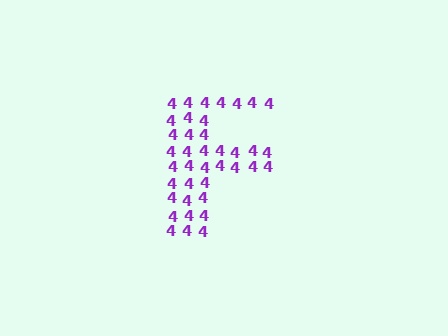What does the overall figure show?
The overall figure shows the letter F.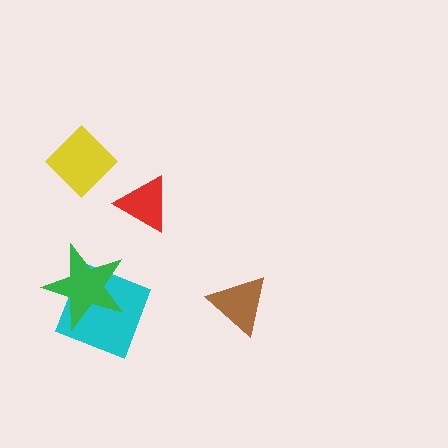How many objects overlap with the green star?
1 object overlaps with the green star.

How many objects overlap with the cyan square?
1 object overlaps with the cyan square.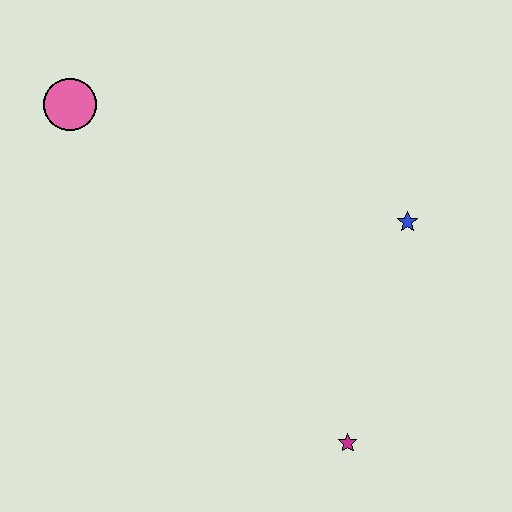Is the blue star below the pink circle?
Yes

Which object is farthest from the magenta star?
The pink circle is farthest from the magenta star.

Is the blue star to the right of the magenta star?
Yes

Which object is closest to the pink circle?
The blue star is closest to the pink circle.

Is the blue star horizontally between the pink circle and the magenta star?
No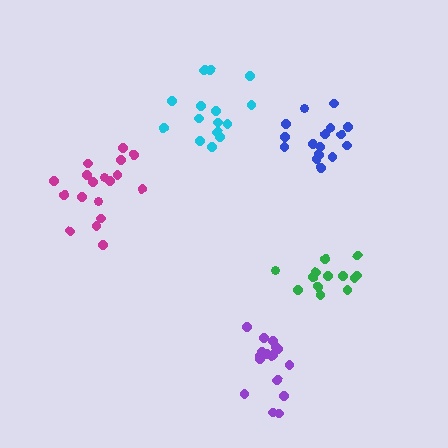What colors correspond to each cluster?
The clusters are colored: magenta, purple, blue, cyan, green.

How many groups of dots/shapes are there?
There are 5 groups.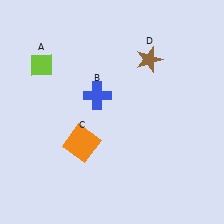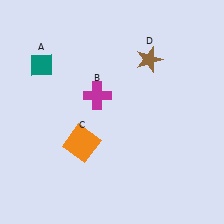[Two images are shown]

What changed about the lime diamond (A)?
In Image 1, A is lime. In Image 2, it changed to teal.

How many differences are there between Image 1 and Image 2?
There are 2 differences between the two images.